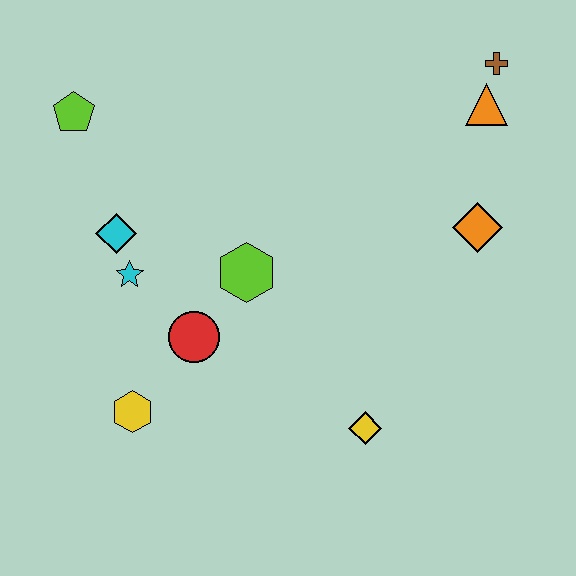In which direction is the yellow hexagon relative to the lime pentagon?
The yellow hexagon is below the lime pentagon.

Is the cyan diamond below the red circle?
No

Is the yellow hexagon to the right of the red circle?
No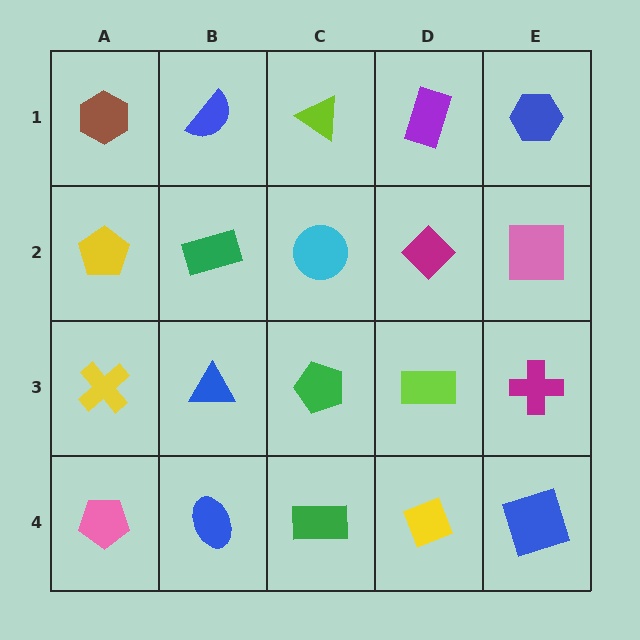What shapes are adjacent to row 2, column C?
A lime triangle (row 1, column C), a green pentagon (row 3, column C), a green rectangle (row 2, column B), a magenta diamond (row 2, column D).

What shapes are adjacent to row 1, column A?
A yellow pentagon (row 2, column A), a blue semicircle (row 1, column B).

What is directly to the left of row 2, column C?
A green rectangle.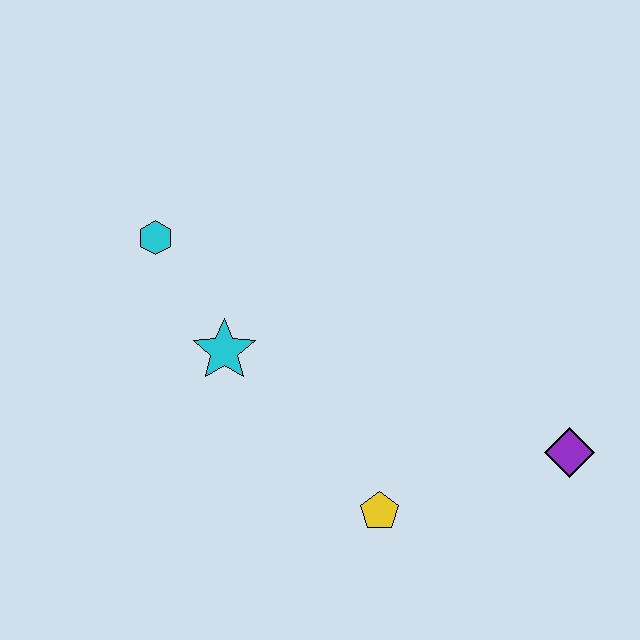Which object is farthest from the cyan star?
The purple diamond is farthest from the cyan star.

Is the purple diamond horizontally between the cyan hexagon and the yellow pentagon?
No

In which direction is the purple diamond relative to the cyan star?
The purple diamond is to the right of the cyan star.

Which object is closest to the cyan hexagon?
The cyan star is closest to the cyan hexagon.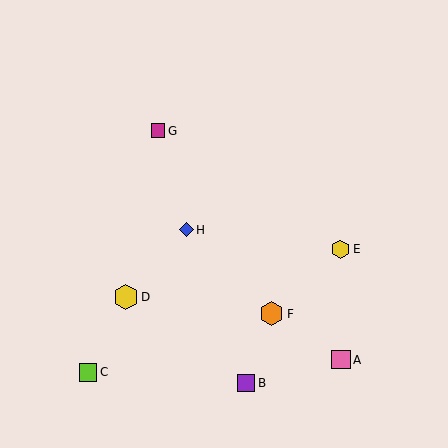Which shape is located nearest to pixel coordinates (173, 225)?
The blue diamond (labeled H) at (186, 230) is nearest to that location.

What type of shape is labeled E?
Shape E is a yellow hexagon.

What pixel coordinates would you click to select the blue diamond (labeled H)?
Click at (186, 230) to select the blue diamond H.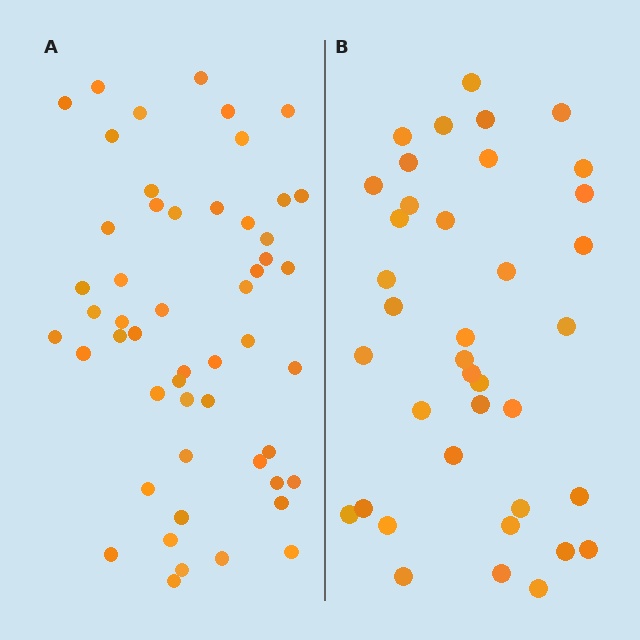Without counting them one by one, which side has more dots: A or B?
Region A (the left region) has more dots.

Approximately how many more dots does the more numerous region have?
Region A has approximately 15 more dots than region B.